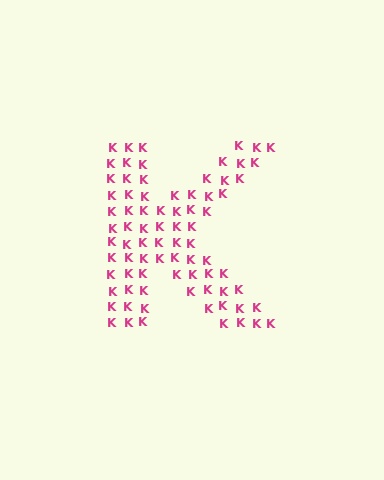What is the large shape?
The large shape is the letter K.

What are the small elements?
The small elements are letter K's.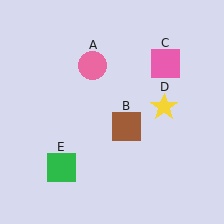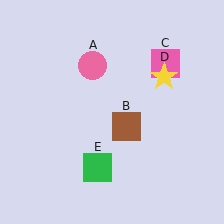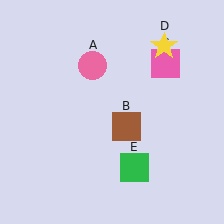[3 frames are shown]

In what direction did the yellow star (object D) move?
The yellow star (object D) moved up.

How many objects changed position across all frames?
2 objects changed position: yellow star (object D), green square (object E).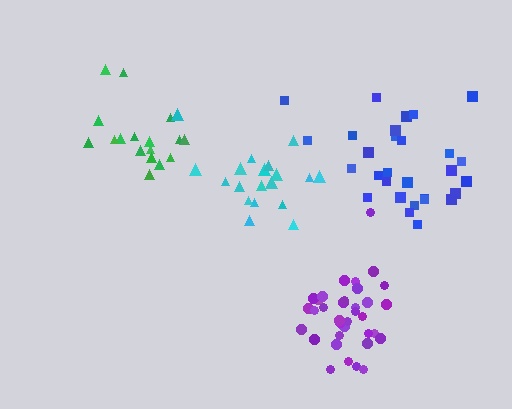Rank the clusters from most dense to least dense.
purple, green, blue, cyan.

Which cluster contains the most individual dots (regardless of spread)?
Purple (35).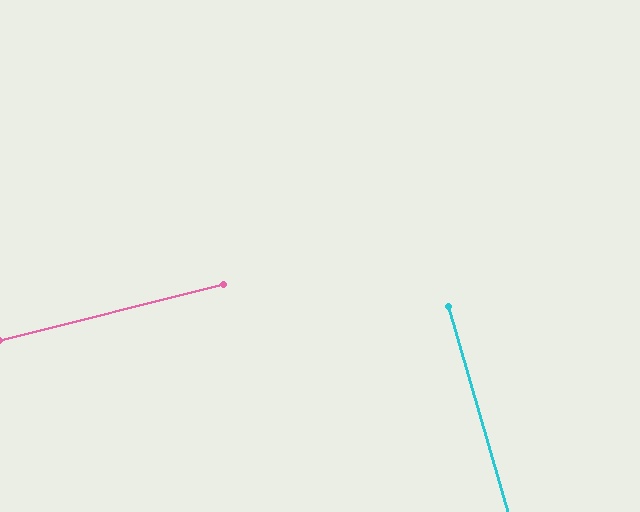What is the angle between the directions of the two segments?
Approximately 88 degrees.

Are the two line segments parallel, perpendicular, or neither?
Perpendicular — they meet at approximately 88°.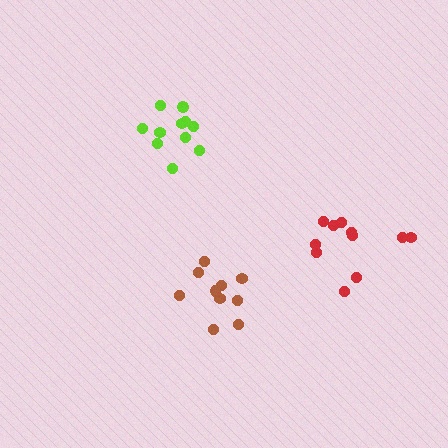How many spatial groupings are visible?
There are 3 spatial groupings.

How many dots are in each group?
Group 1: 11 dots, Group 2: 10 dots, Group 3: 11 dots (32 total).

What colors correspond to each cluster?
The clusters are colored: red, brown, lime.